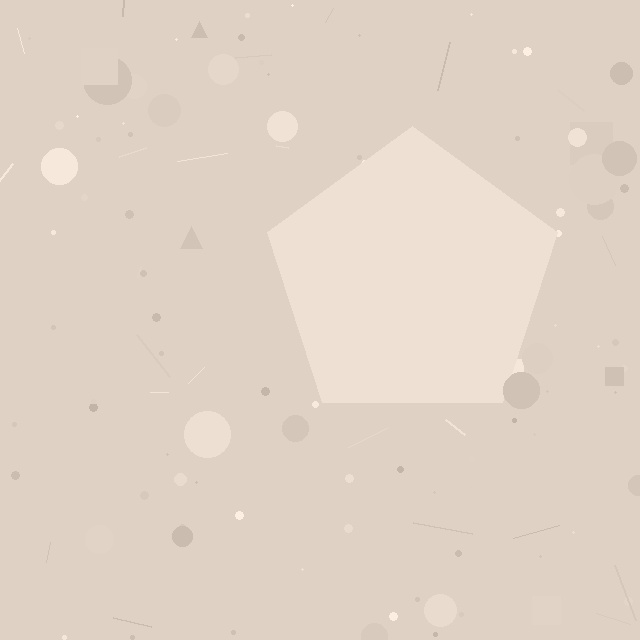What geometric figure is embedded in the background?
A pentagon is embedded in the background.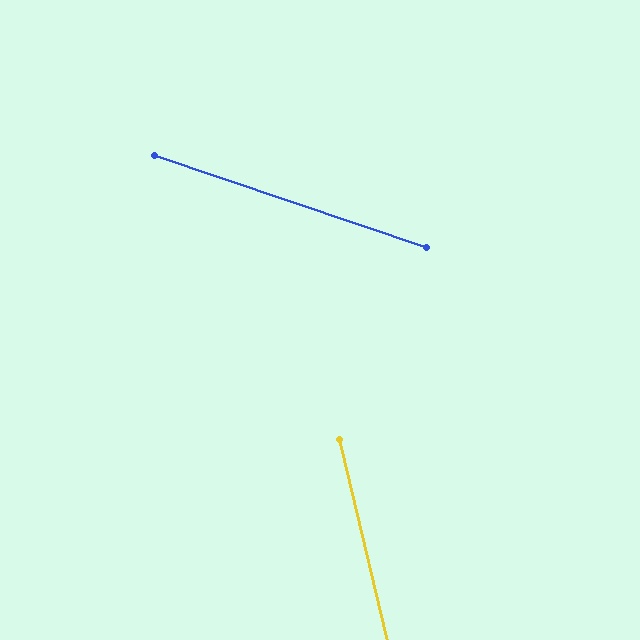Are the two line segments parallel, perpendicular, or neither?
Neither parallel nor perpendicular — they differ by about 58°.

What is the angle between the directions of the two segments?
Approximately 58 degrees.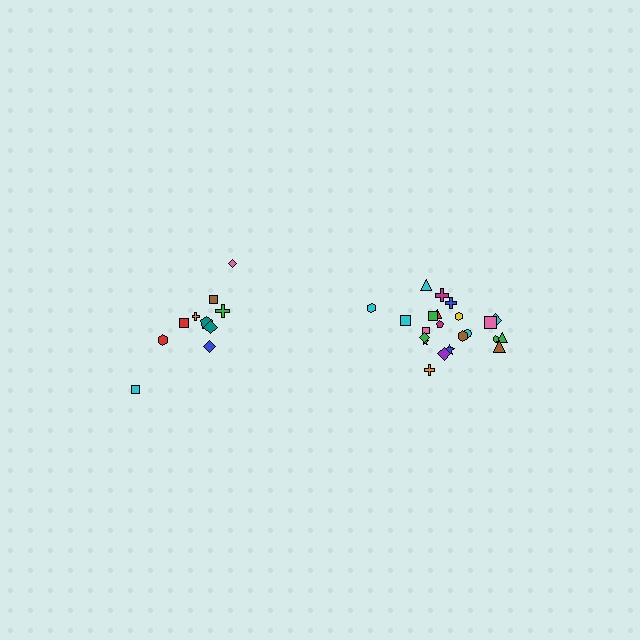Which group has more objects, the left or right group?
The right group.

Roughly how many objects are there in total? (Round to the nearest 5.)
Roughly 30 objects in total.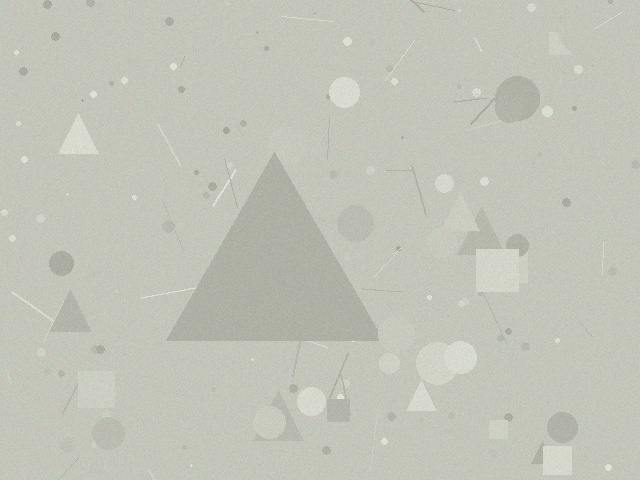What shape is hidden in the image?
A triangle is hidden in the image.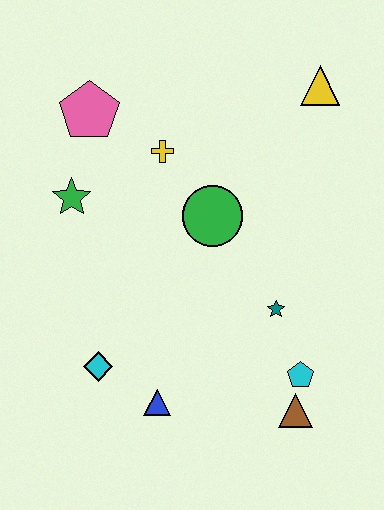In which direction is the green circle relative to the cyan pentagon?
The green circle is above the cyan pentagon.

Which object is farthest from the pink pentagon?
The brown triangle is farthest from the pink pentagon.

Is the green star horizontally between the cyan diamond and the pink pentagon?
No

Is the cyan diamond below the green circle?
Yes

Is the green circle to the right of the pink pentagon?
Yes